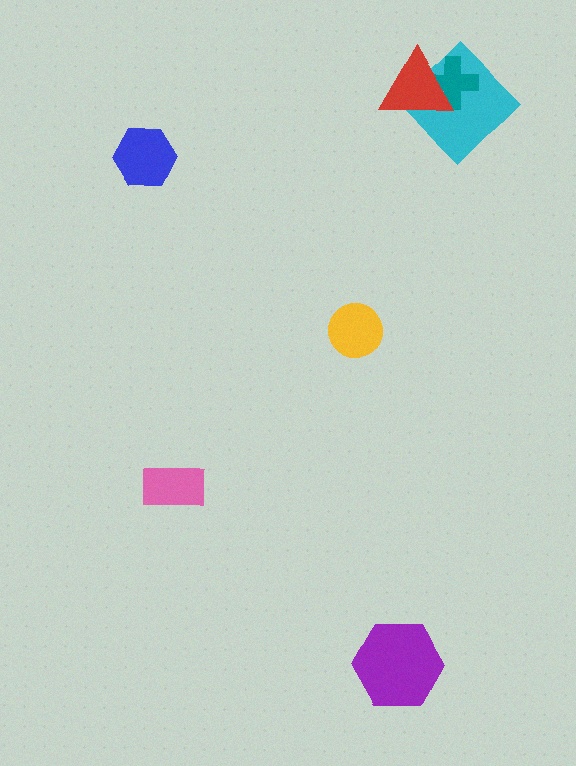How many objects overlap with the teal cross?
2 objects overlap with the teal cross.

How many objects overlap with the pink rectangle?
0 objects overlap with the pink rectangle.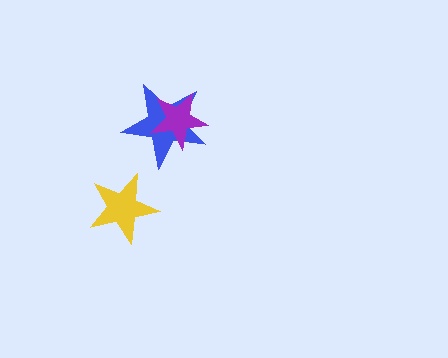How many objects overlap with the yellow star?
0 objects overlap with the yellow star.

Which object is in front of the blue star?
The purple star is in front of the blue star.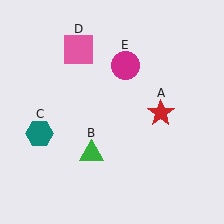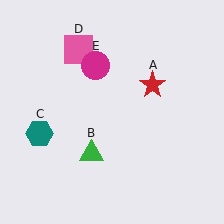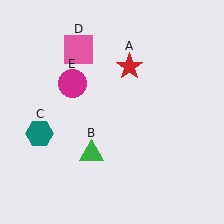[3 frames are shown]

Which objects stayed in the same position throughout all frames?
Green triangle (object B) and teal hexagon (object C) and pink square (object D) remained stationary.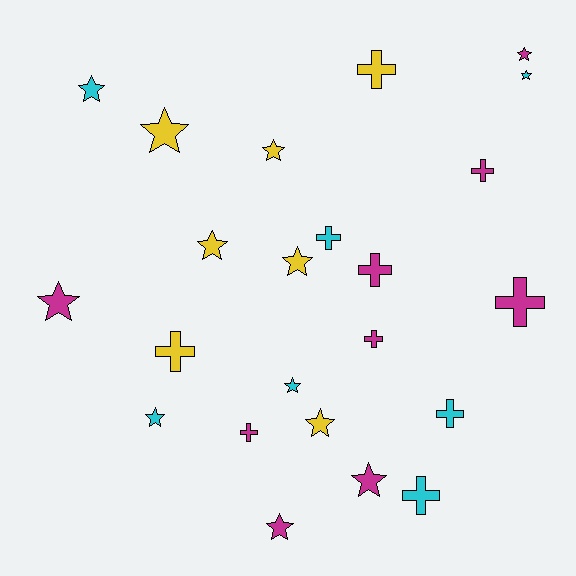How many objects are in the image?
There are 23 objects.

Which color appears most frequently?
Magenta, with 9 objects.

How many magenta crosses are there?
There are 5 magenta crosses.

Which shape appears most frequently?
Star, with 13 objects.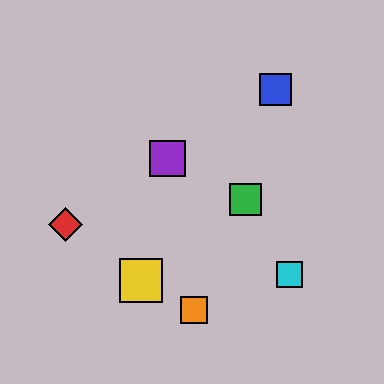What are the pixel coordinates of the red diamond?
The red diamond is at (66, 224).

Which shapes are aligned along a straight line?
The red diamond, the blue square, the purple square are aligned along a straight line.